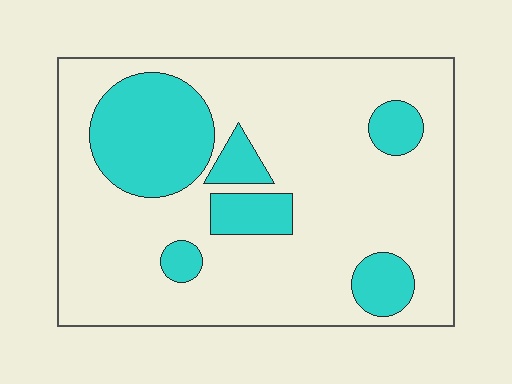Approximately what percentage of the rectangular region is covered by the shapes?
Approximately 25%.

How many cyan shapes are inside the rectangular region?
6.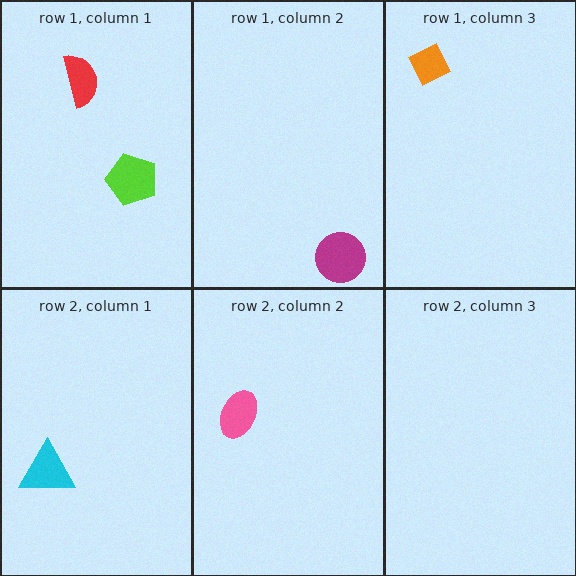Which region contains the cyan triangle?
The row 2, column 1 region.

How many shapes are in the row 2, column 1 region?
1.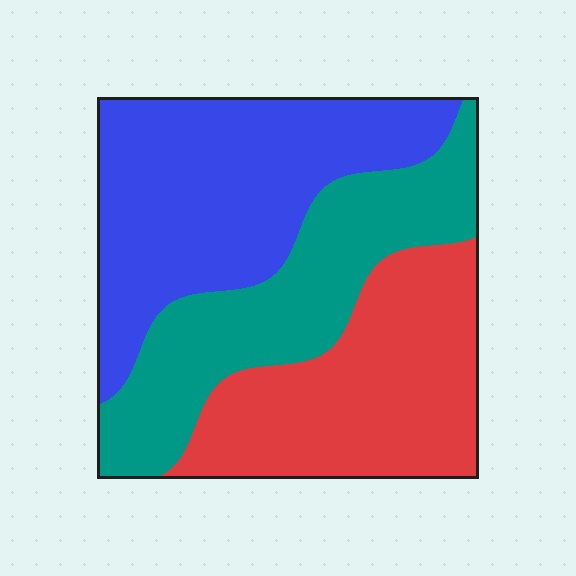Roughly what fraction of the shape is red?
Red takes up about one third (1/3) of the shape.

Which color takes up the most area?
Blue, at roughly 40%.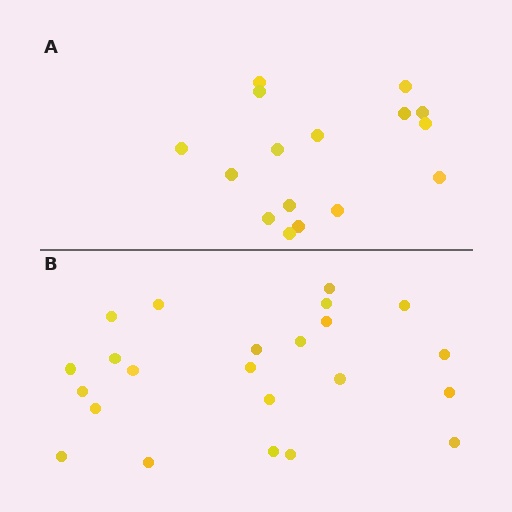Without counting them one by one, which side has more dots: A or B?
Region B (the bottom region) has more dots.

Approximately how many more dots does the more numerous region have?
Region B has roughly 8 or so more dots than region A.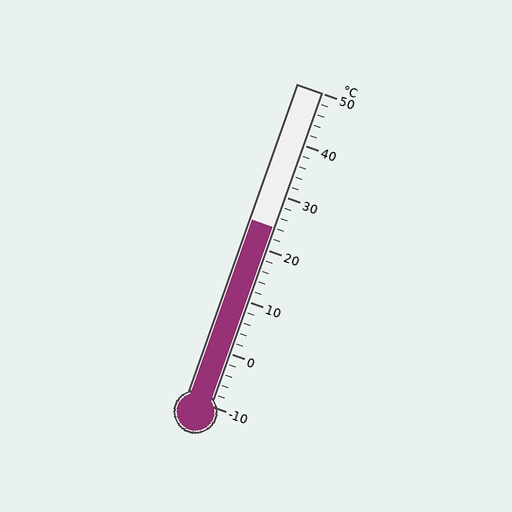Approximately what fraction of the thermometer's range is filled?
The thermometer is filled to approximately 55% of its range.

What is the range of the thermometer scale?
The thermometer scale ranges from -10°C to 50°C.